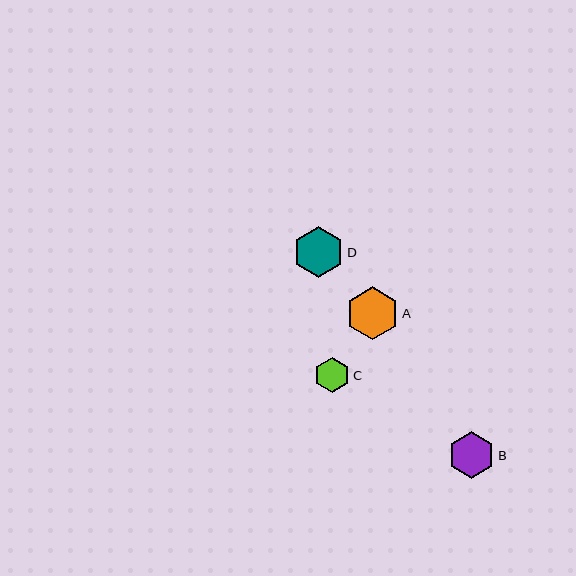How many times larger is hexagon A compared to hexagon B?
Hexagon A is approximately 1.1 times the size of hexagon B.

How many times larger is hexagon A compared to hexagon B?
Hexagon A is approximately 1.1 times the size of hexagon B.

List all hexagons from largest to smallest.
From largest to smallest: A, D, B, C.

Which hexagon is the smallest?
Hexagon C is the smallest with a size of approximately 35 pixels.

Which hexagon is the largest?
Hexagon A is the largest with a size of approximately 52 pixels.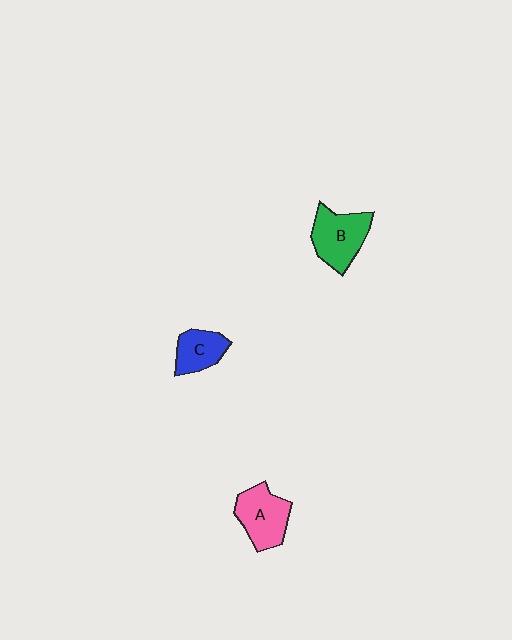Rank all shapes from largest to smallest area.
From largest to smallest: B (green), A (pink), C (blue).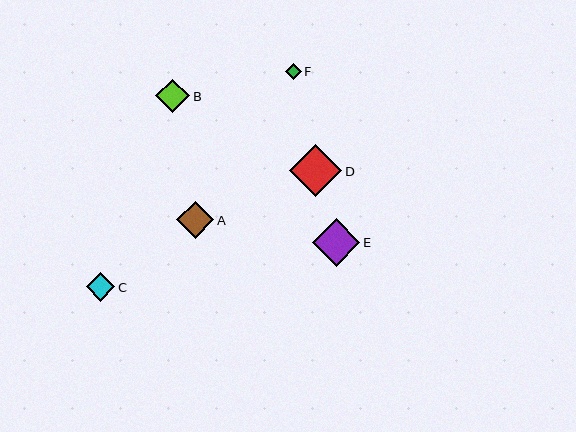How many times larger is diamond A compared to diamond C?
Diamond A is approximately 1.3 times the size of diamond C.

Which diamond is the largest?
Diamond D is the largest with a size of approximately 52 pixels.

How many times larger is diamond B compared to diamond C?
Diamond B is approximately 1.2 times the size of diamond C.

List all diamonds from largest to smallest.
From largest to smallest: D, E, A, B, C, F.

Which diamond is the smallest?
Diamond F is the smallest with a size of approximately 15 pixels.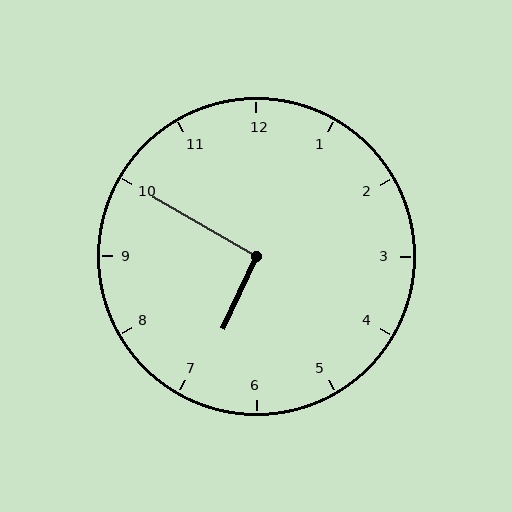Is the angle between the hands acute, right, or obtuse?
It is right.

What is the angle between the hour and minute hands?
Approximately 95 degrees.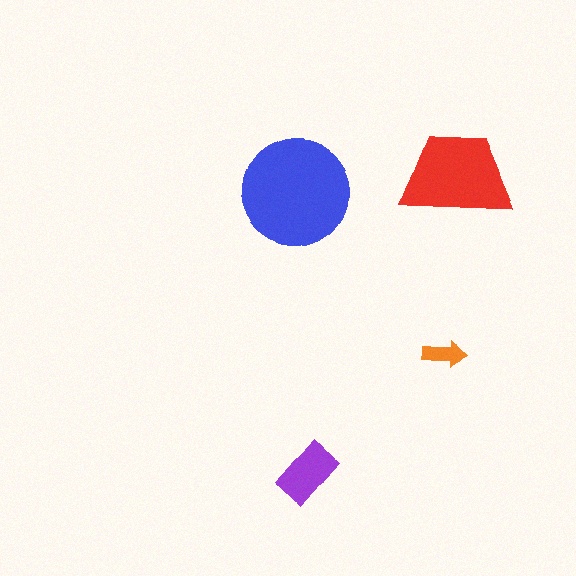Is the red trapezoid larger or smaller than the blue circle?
Smaller.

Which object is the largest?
The blue circle.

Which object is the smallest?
The orange arrow.